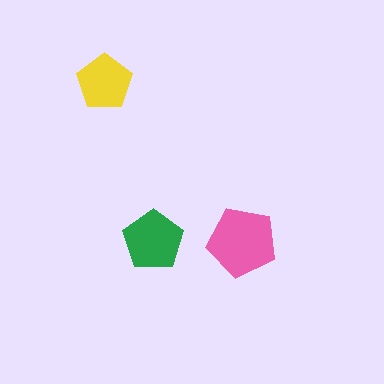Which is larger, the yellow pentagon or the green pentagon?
The green one.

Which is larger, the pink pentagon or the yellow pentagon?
The pink one.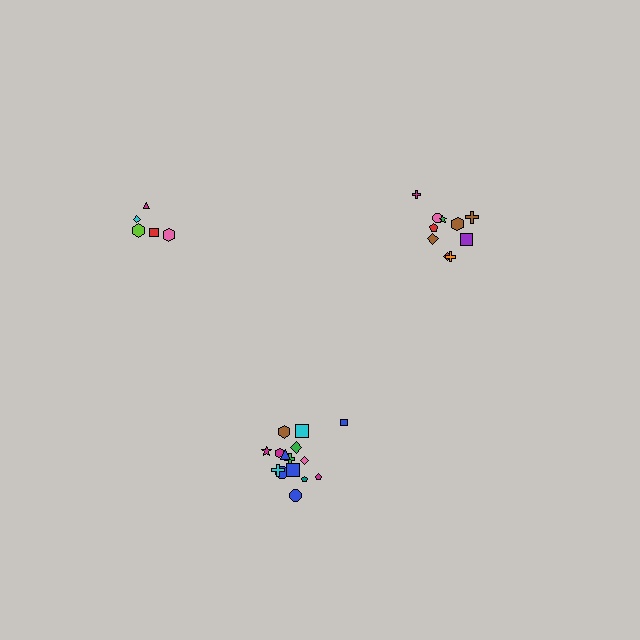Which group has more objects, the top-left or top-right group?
The top-right group.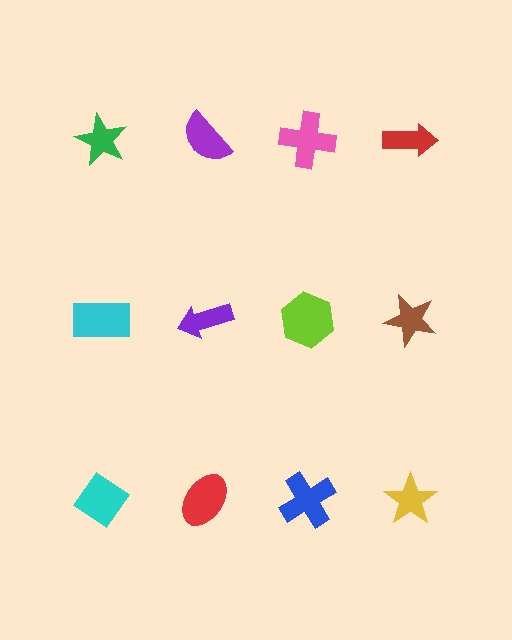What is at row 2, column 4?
A brown star.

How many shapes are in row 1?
4 shapes.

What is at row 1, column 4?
A red arrow.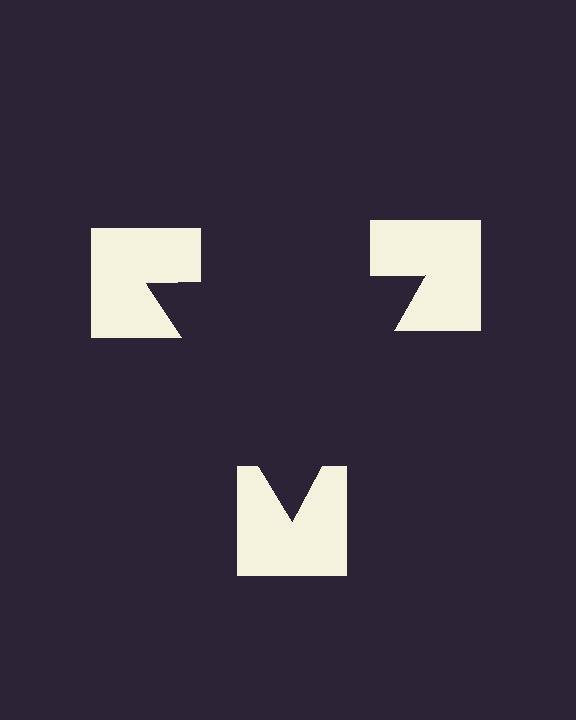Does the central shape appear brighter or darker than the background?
It typically appears slightly darker than the background, even though no actual brightness change is drawn.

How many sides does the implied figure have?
3 sides.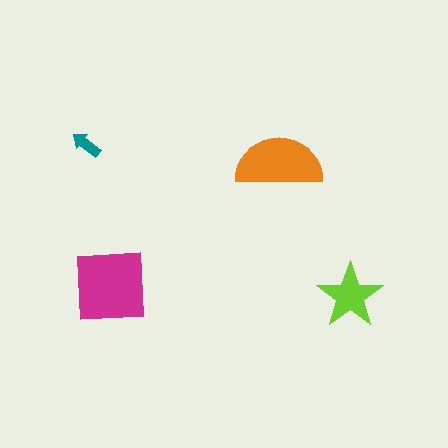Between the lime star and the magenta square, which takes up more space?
The magenta square.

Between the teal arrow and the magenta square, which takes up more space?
The magenta square.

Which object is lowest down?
The lime star is bottommost.